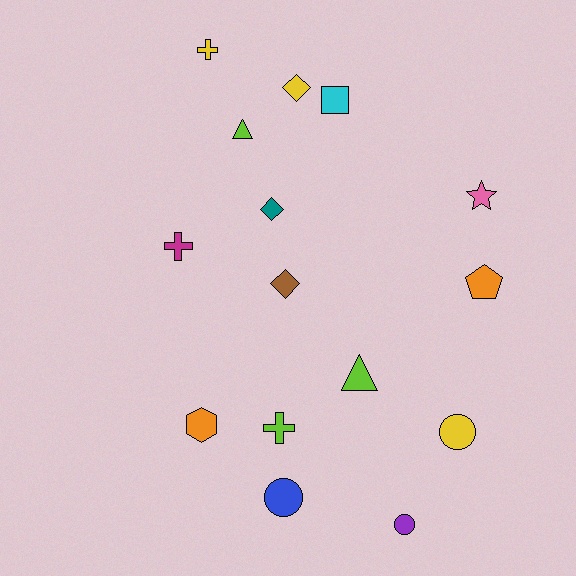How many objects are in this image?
There are 15 objects.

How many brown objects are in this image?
There is 1 brown object.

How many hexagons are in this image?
There is 1 hexagon.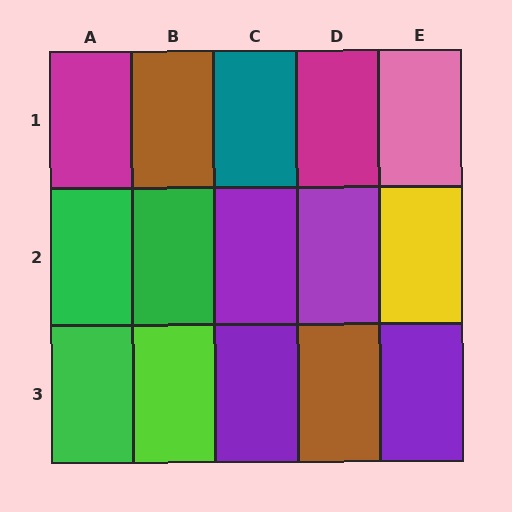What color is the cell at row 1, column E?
Pink.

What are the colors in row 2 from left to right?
Green, green, purple, purple, yellow.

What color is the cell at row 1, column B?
Brown.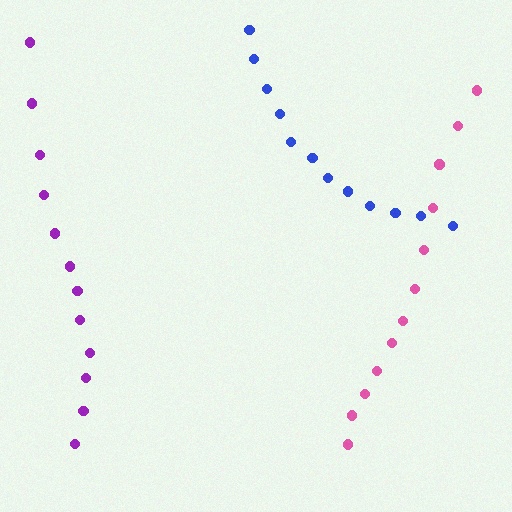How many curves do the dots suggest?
There are 3 distinct paths.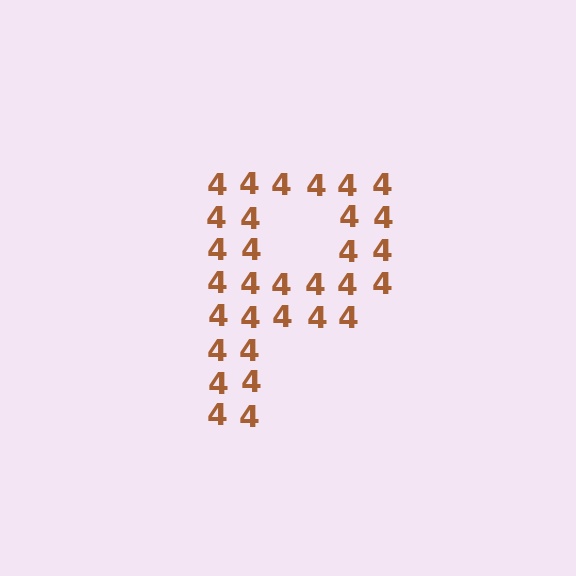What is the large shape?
The large shape is the letter P.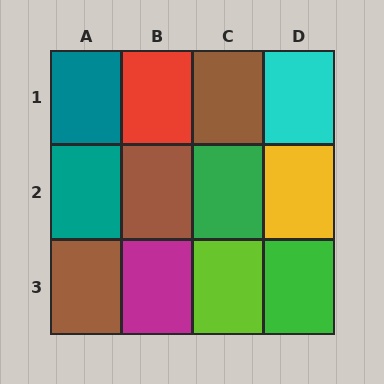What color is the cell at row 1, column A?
Teal.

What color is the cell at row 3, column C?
Lime.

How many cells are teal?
2 cells are teal.